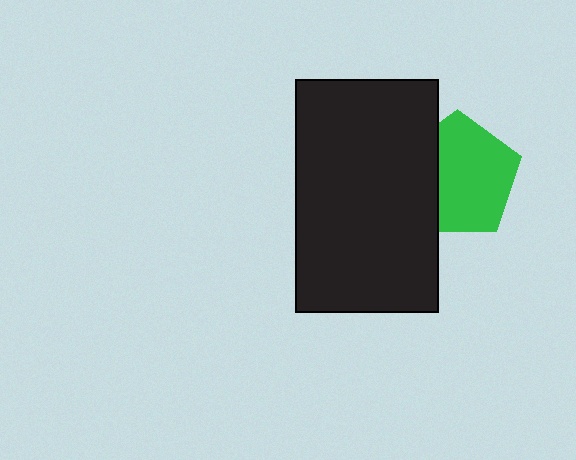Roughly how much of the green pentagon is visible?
Most of it is visible (roughly 69%).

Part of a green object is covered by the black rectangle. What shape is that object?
It is a pentagon.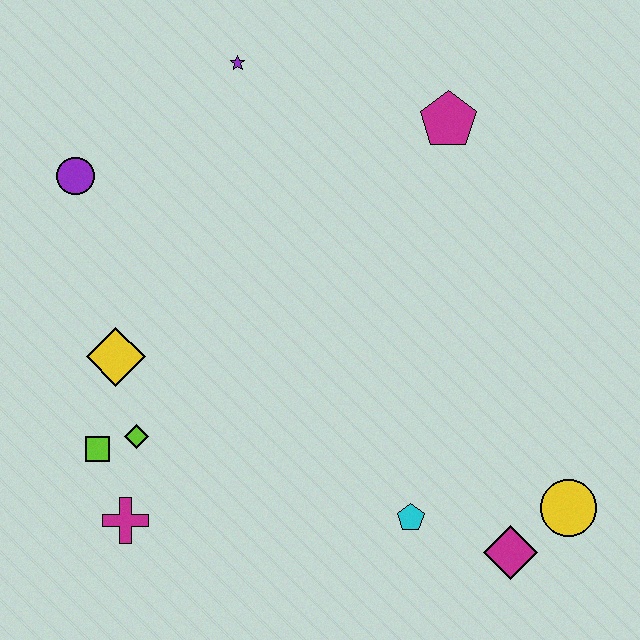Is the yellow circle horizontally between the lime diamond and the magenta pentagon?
No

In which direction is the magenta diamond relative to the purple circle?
The magenta diamond is to the right of the purple circle.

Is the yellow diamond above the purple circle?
No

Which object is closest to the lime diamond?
The lime square is closest to the lime diamond.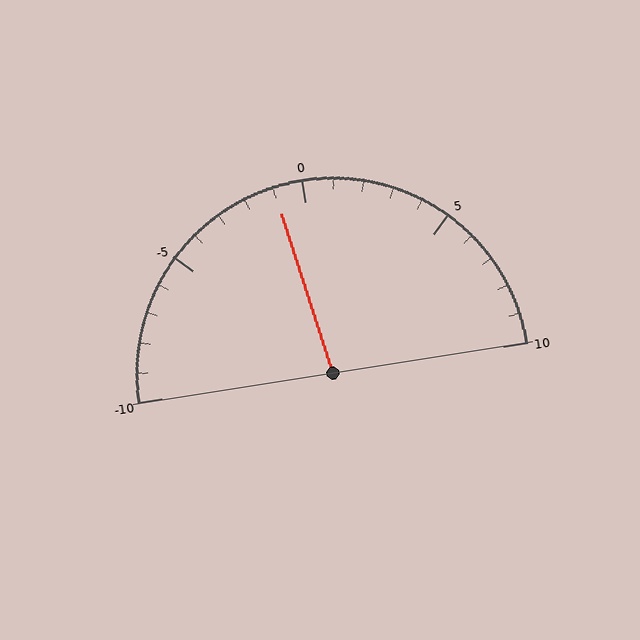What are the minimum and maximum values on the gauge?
The gauge ranges from -10 to 10.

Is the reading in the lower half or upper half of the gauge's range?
The reading is in the lower half of the range (-10 to 10).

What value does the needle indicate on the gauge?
The needle indicates approximately -1.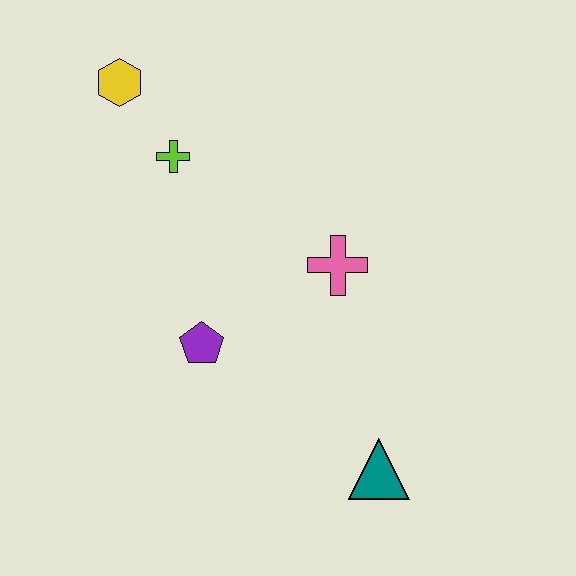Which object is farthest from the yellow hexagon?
The teal triangle is farthest from the yellow hexagon.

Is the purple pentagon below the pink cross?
Yes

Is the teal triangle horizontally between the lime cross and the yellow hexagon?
No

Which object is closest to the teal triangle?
The pink cross is closest to the teal triangle.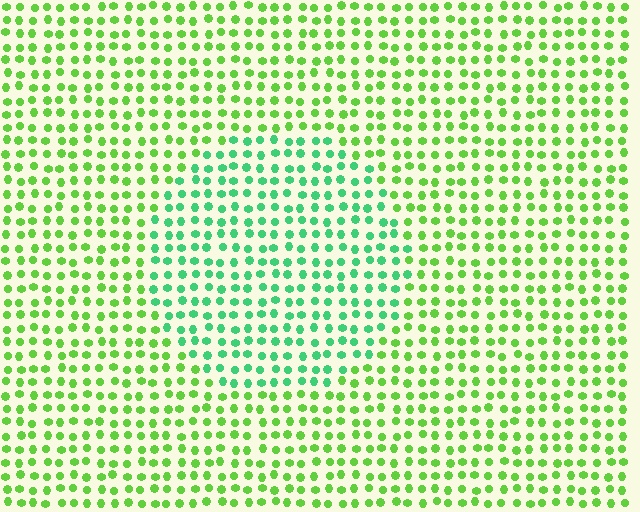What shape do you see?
I see a circle.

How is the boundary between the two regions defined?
The boundary is defined purely by a slight shift in hue (about 39 degrees). Spacing, size, and orientation are identical on both sides.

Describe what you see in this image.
The image is filled with small lime elements in a uniform arrangement. A circle-shaped region is visible where the elements are tinted to a slightly different hue, forming a subtle color boundary.